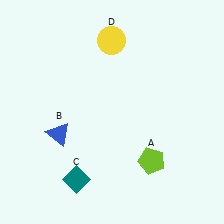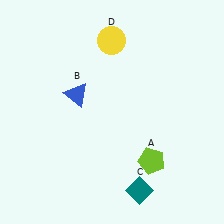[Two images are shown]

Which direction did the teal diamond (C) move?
The teal diamond (C) moved right.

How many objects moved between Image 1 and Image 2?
2 objects moved between the two images.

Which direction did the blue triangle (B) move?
The blue triangle (B) moved up.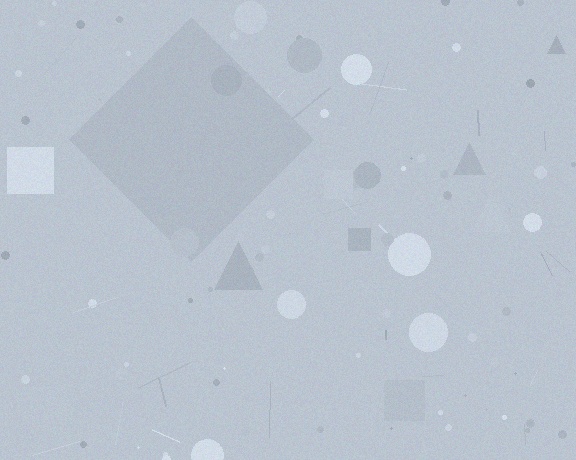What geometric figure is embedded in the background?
A diamond is embedded in the background.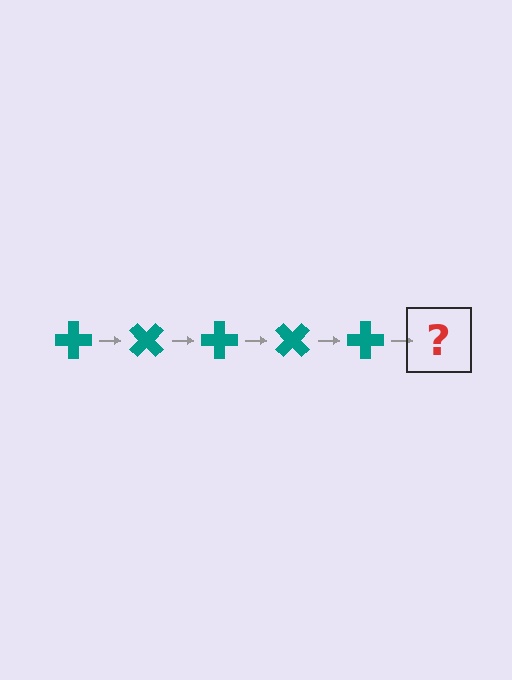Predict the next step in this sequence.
The next step is a teal cross rotated 225 degrees.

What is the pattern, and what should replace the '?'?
The pattern is that the cross rotates 45 degrees each step. The '?' should be a teal cross rotated 225 degrees.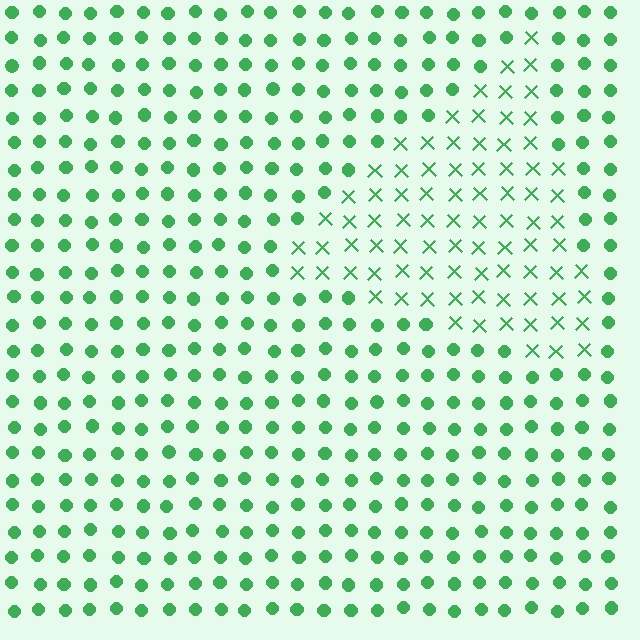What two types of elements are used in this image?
The image uses X marks inside the triangle region and circles outside it.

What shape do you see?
I see a triangle.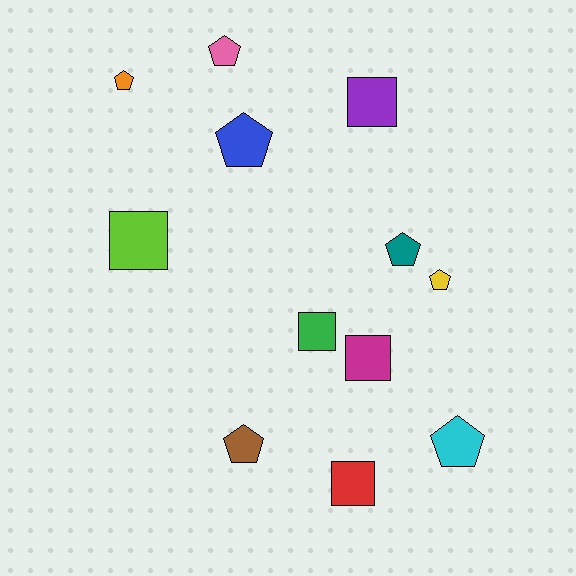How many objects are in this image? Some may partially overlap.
There are 12 objects.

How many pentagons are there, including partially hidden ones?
There are 7 pentagons.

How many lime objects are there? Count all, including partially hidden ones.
There is 1 lime object.